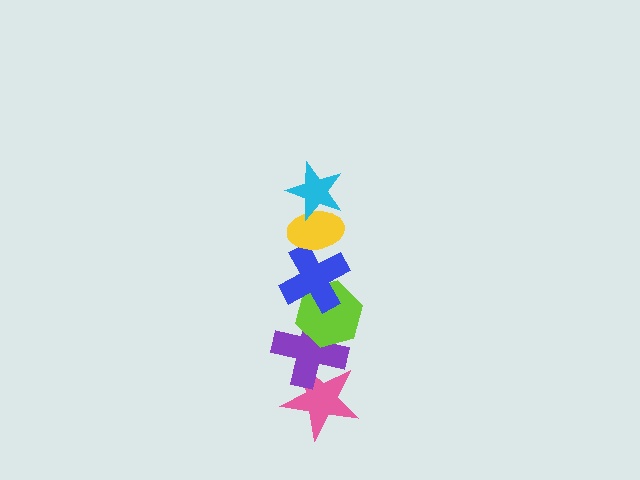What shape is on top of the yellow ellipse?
The cyan star is on top of the yellow ellipse.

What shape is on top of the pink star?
The purple cross is on top of the pink star.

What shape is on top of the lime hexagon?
The blue cross is on top of the lime hexagon.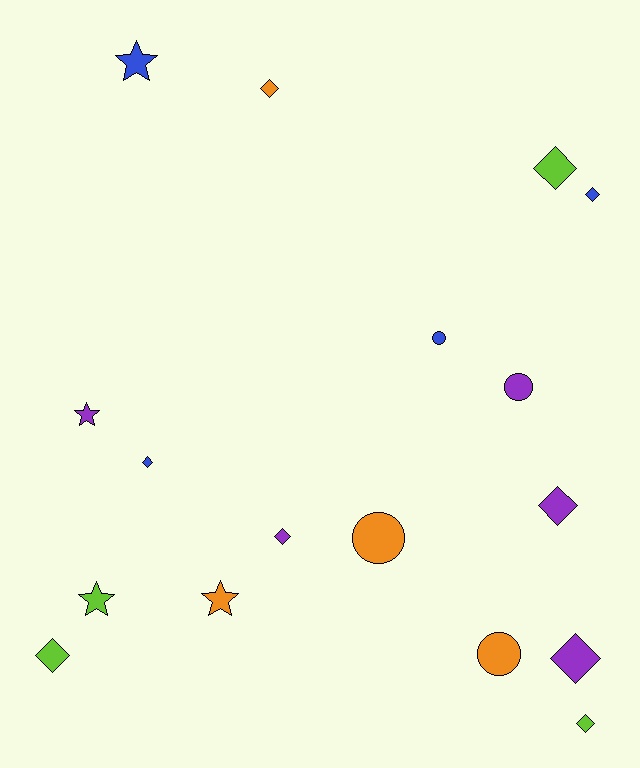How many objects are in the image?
There are 17 objects.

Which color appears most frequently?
Purple, with 5 objects.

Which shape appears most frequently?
Diamond, with 9 objects.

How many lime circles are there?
There are no lime circles.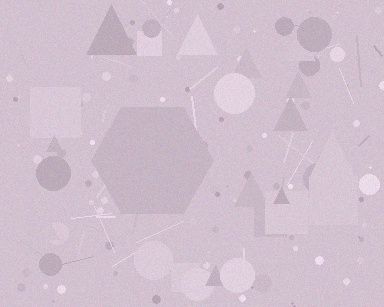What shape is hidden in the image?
A hexagon is hidden in the image.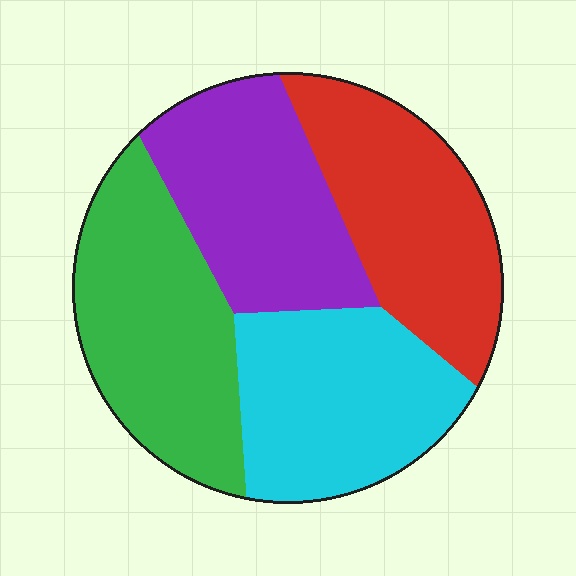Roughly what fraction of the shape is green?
Green takes up about one quarter (1/4) of the shape.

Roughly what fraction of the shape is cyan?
Cyan covers roughly 25% of the shape.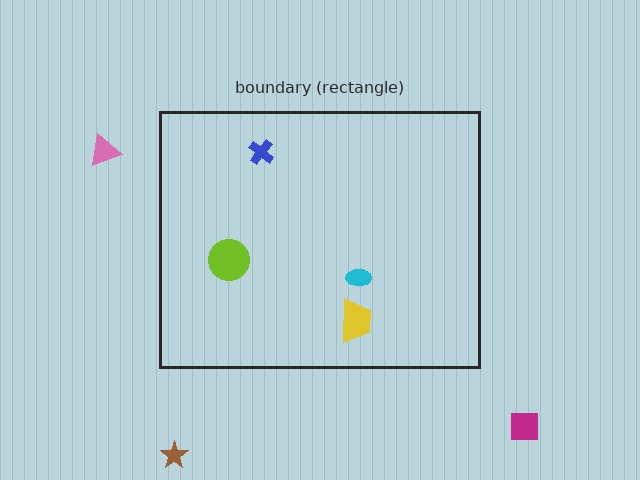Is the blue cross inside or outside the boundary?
Inside.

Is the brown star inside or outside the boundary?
Outside.